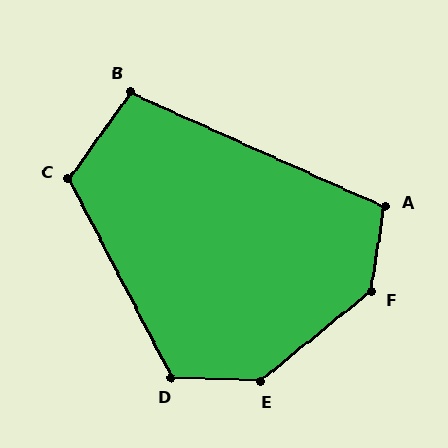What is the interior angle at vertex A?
Approximately 105 degrees (obtuse).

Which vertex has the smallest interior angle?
B, at approximately 101 degrees.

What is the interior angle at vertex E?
Approximately 138 degrees (obtuse).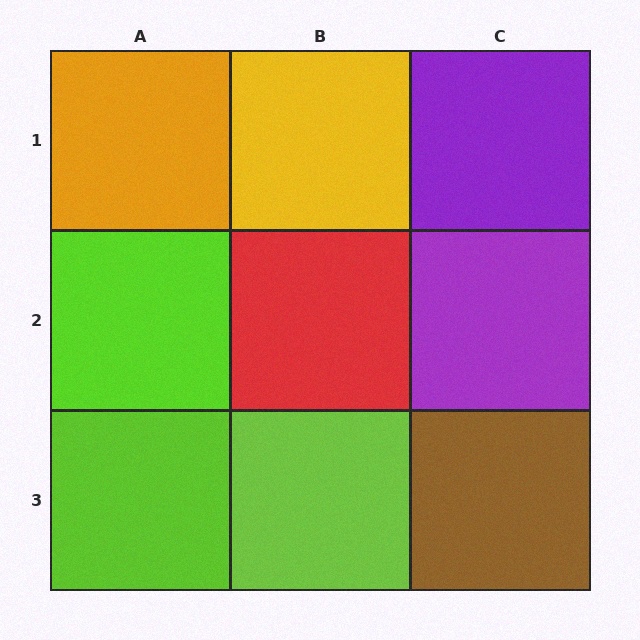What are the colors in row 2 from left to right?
Lime, red, purple.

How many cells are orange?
1 cell is orange.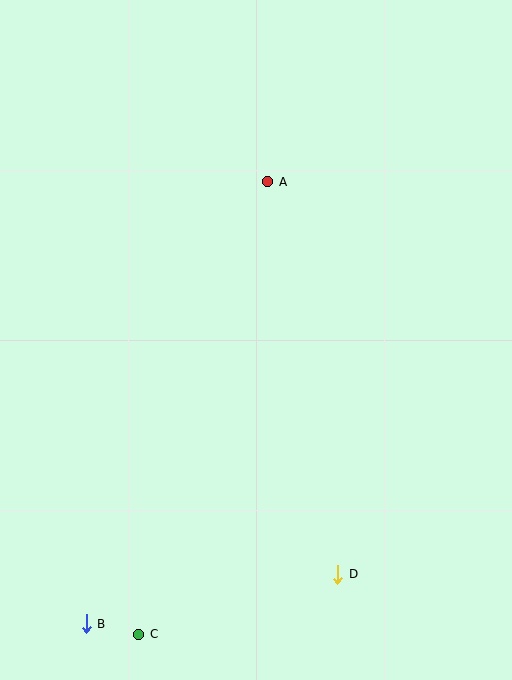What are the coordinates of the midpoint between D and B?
The midpoint between D and B is at (212, 599).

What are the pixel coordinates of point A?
Point A is at (268, 182).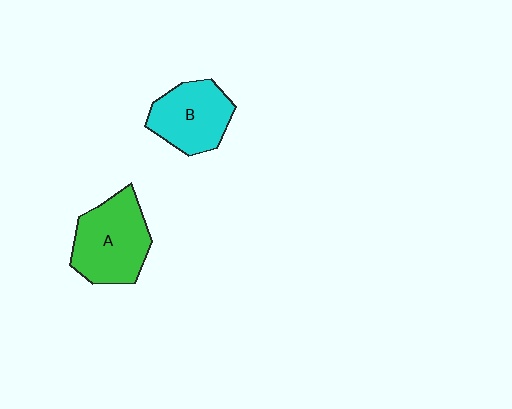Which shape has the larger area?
Shape A (green).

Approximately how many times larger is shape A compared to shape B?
Approximately 1.2 times.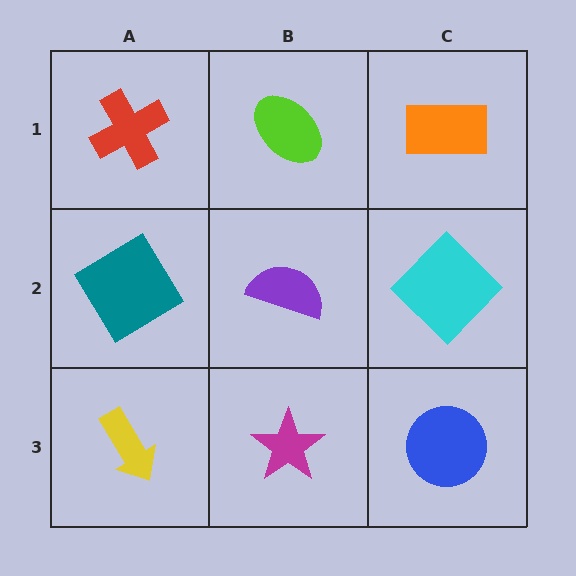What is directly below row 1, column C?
A cyan diamond.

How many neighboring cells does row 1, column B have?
3.